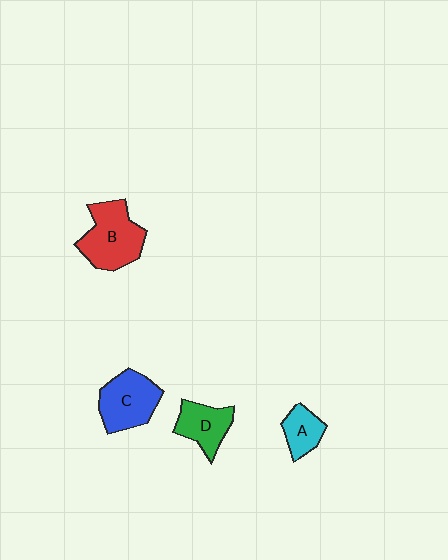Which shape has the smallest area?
Shape A (cyan).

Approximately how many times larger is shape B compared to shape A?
Approximately 2.1 times.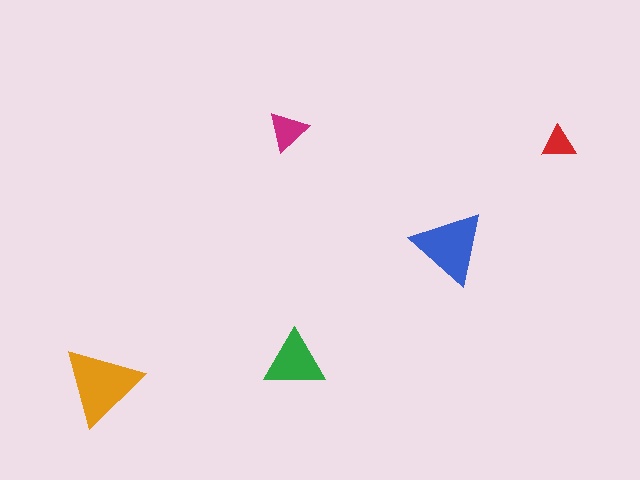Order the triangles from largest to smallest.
the orange one, the blue one, the green one, the magenta one, the red one.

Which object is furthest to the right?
The red triangle is rightmost.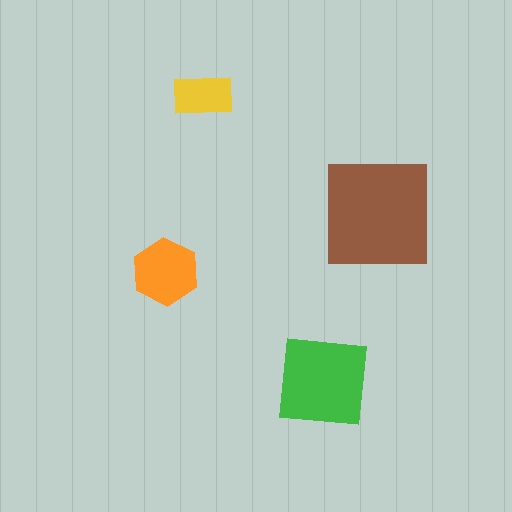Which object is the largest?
The brown square.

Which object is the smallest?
The yellow rectangle.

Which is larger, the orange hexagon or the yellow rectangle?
The orange hexagon.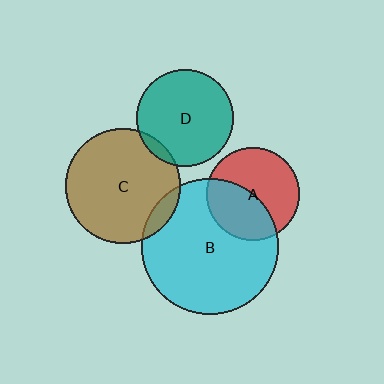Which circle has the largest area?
Circle B (cyan).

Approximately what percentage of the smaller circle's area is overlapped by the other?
Approximately 5%.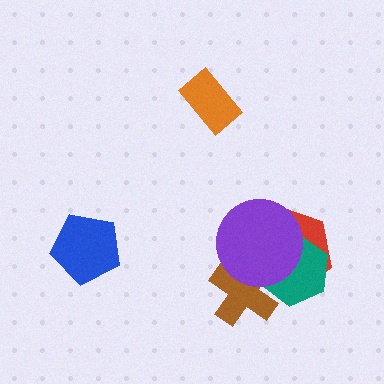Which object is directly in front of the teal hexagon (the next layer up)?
The brown cross is directly in front of the teal hexagon.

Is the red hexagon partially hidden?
Yes, it is partially covered by another shape.